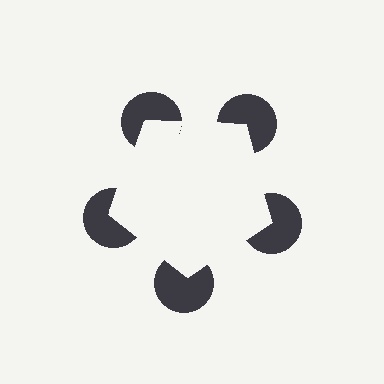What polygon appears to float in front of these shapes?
An illusory pentagon — its edges are inferred from the aligned wedge cuts in the pac-man discs, not physically drawn.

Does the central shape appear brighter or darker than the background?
It typically appears slightly brighter than the background, even though no actual brightness change is drawn.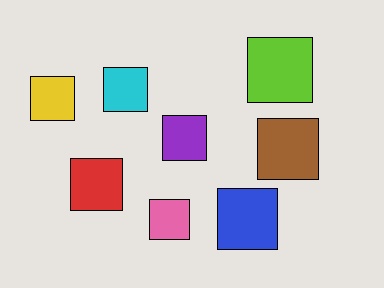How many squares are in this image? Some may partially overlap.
There are 8 squares.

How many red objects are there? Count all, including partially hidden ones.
There is 1 red object.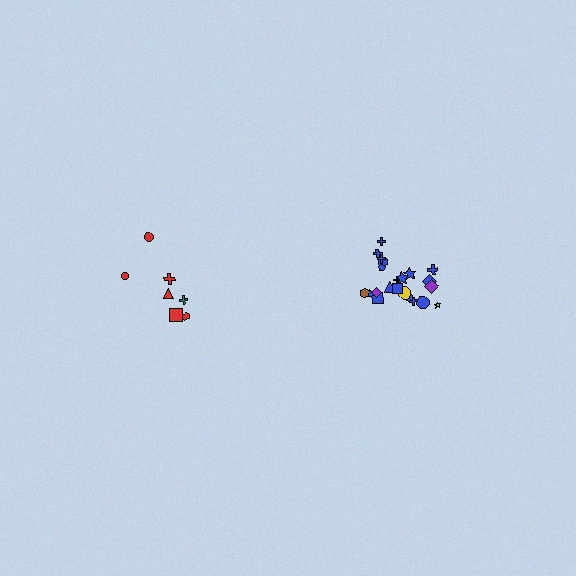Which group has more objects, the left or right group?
The right group.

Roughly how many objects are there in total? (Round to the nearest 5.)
Roughly 30 objects in total.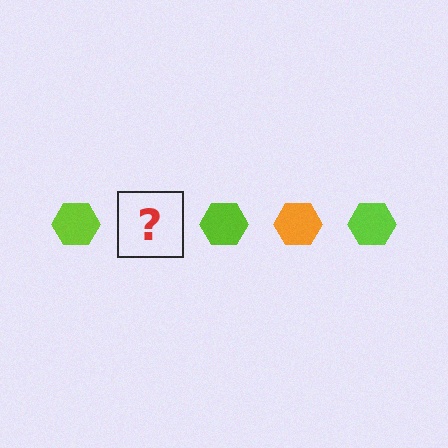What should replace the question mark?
The question mark should be replaced with an orange hexagon.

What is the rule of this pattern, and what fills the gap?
The rule is that the pattern cycles through lime, orange hexagons. The gap should be filled with an orange hexagon.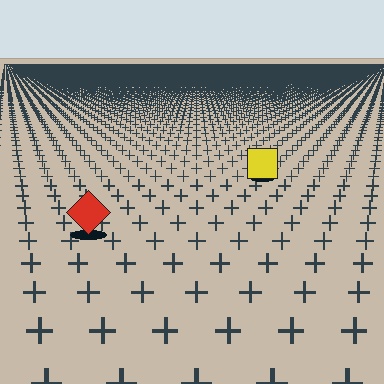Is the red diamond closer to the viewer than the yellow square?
Yes. The red diamond is closer — you can tell from the texture gradient: the ground texture is coarser near it.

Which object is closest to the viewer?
The red diamond is closest. The texture marks near it are larger and more spread out.